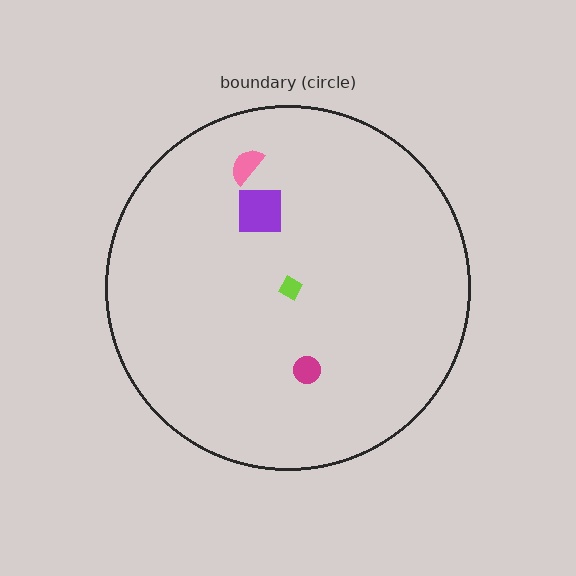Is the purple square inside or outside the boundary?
Inside.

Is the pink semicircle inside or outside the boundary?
Inside.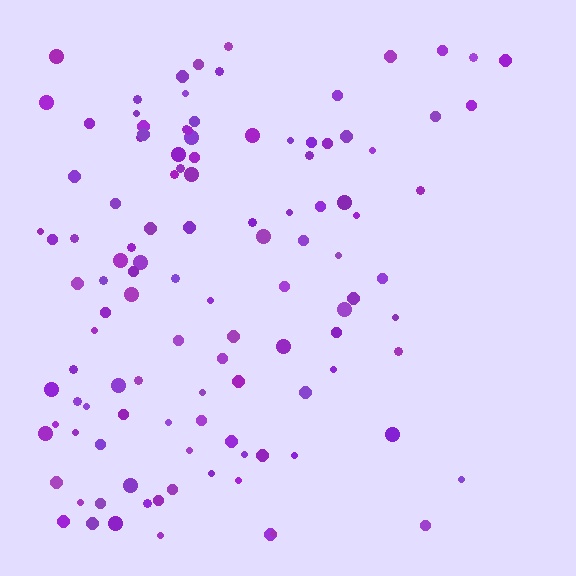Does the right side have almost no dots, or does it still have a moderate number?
Still a moderate number, just noticeably fewer than the left.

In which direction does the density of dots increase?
From right to left, with the left side densest.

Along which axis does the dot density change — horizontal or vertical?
Horizontal.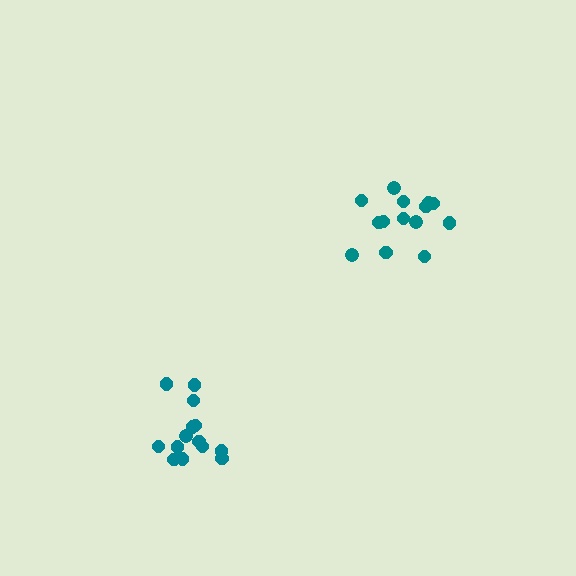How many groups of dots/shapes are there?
There are 2 groups.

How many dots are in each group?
Group 1: 14 dots, Group 2: 14 dots (28 total).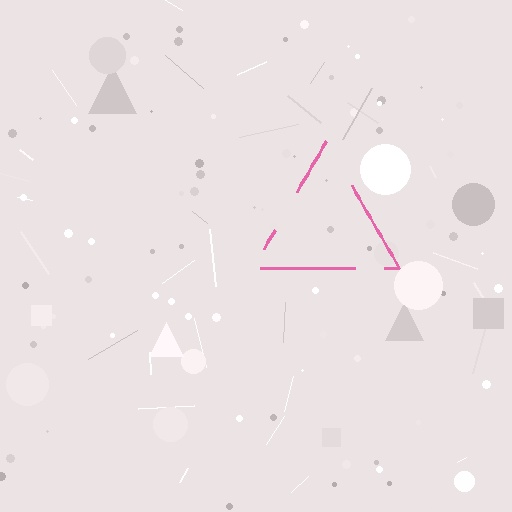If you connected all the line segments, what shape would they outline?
They would outline a triangle.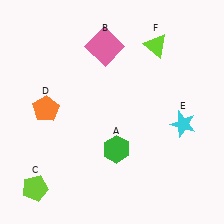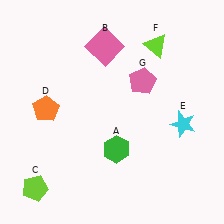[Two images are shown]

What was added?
A pink pentagon (G) was added in Image 2.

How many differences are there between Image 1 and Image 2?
There is 1 difference between the two images.